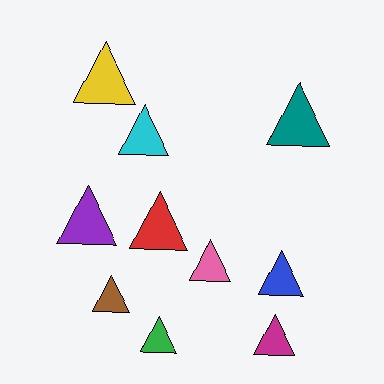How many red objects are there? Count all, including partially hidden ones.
There is 1 red object.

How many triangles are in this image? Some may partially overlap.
There are 10 triangles.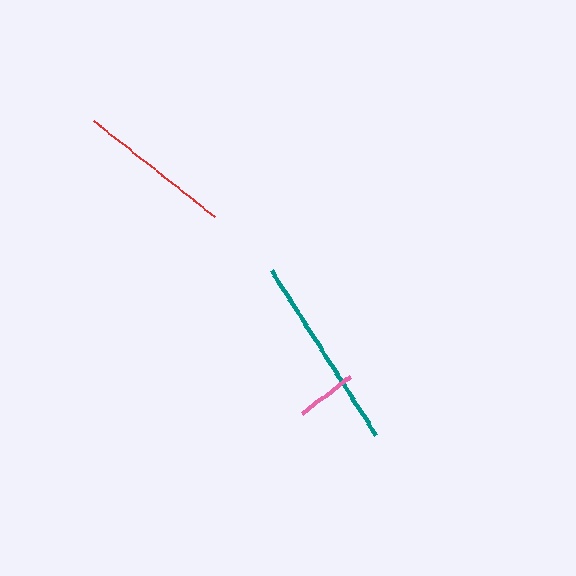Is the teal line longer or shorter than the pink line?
The teal line is longer than the pink line.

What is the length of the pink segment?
The pink segment is approximately 61 pixels long.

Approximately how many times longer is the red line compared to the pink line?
The red line is approximately 2.5 times the length of the pink line.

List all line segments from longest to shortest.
From longest to shortest: teal, red, pink.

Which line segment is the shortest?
The pink line is the shortest at approximately 61 pixels.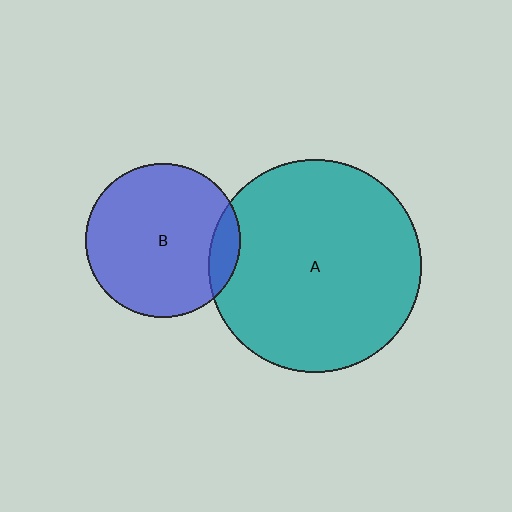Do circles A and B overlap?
Yes.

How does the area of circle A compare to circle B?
Approximately 1.9 times.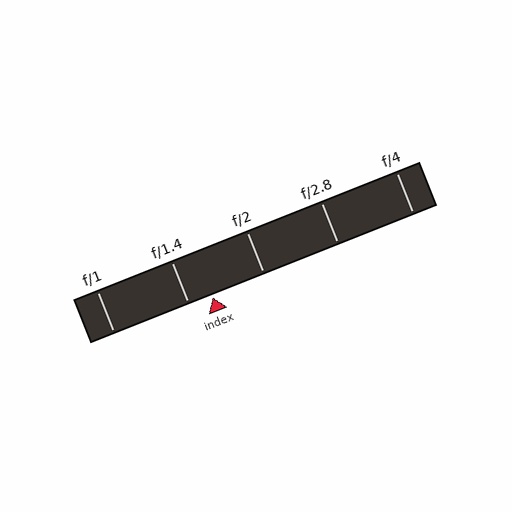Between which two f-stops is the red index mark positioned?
The index mark is between f/1.4 and f/2.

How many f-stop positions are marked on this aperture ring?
There are 5 f-stop positions marked.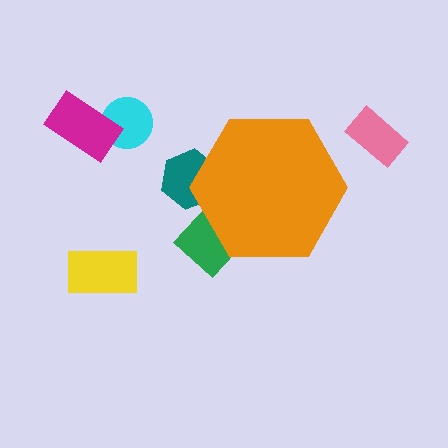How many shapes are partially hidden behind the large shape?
2 shapes are partially hidden.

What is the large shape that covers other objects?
An orange hexagon.